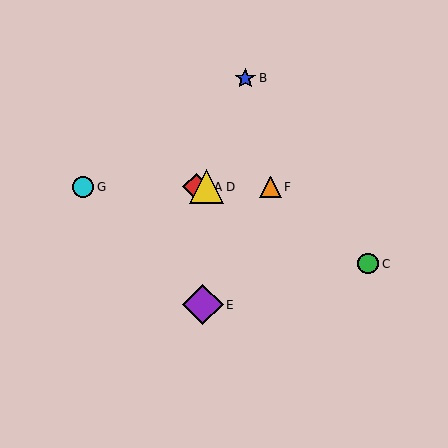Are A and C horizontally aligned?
No, A is at y≈187 and C is at y≈264.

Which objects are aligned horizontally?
Objects A, D, F, G are aligned horizontally.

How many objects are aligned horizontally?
4 objects (A, D, F, G) are aligned horizontally.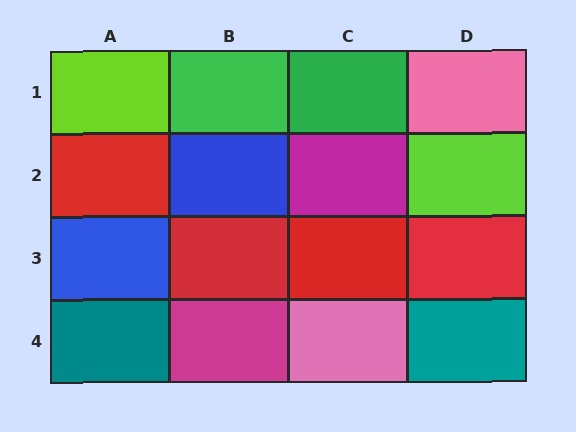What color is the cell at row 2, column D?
Lime.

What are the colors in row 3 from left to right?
Blue, red, red, red.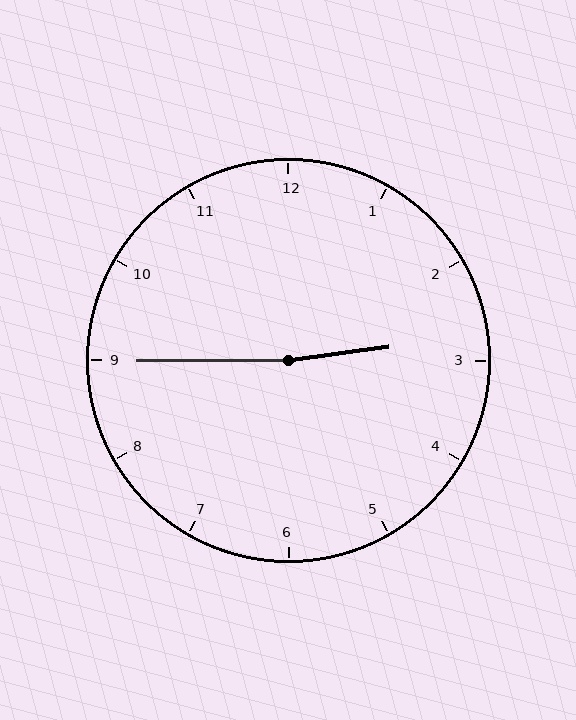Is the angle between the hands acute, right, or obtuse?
It is obtuse.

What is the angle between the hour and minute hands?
Approximately 172 degrees.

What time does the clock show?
2:45.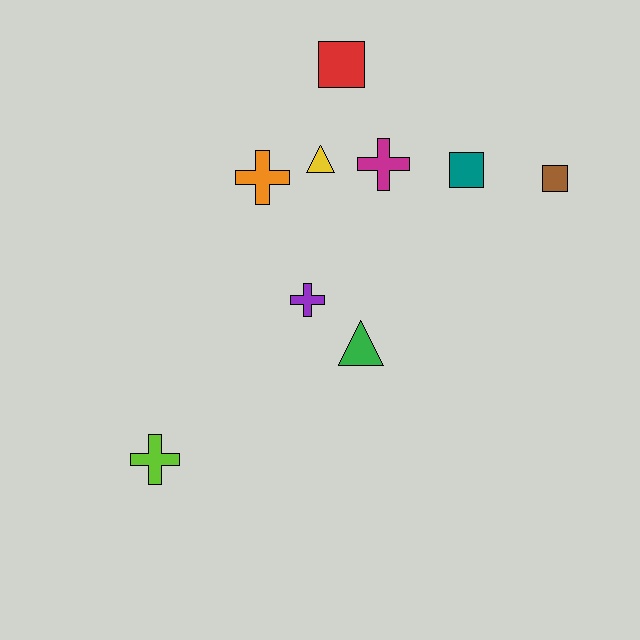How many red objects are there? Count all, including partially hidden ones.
There is 1 red object.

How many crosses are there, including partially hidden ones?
There are 4 crosses.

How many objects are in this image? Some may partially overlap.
There are 9 objects.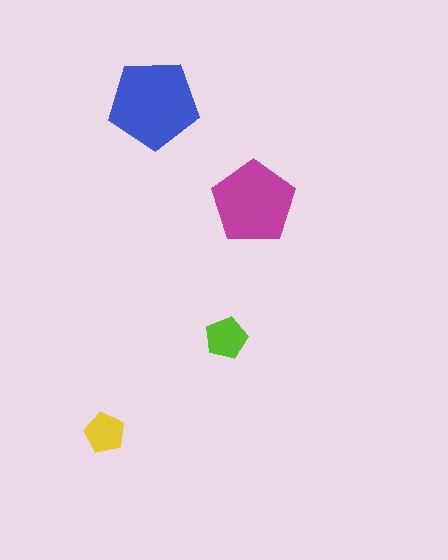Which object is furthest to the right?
The magenta pentagon is rightmost.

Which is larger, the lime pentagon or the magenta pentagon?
The magenta one.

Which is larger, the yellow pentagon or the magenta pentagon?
The magenta one.